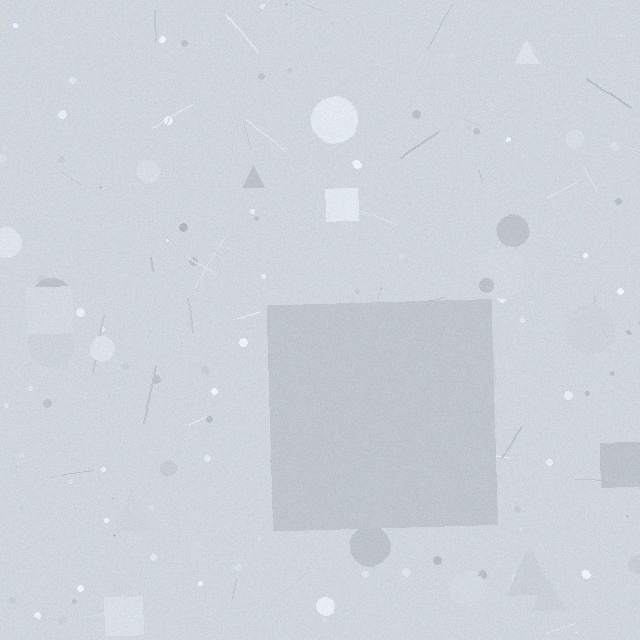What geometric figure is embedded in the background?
A square is embedded in the background.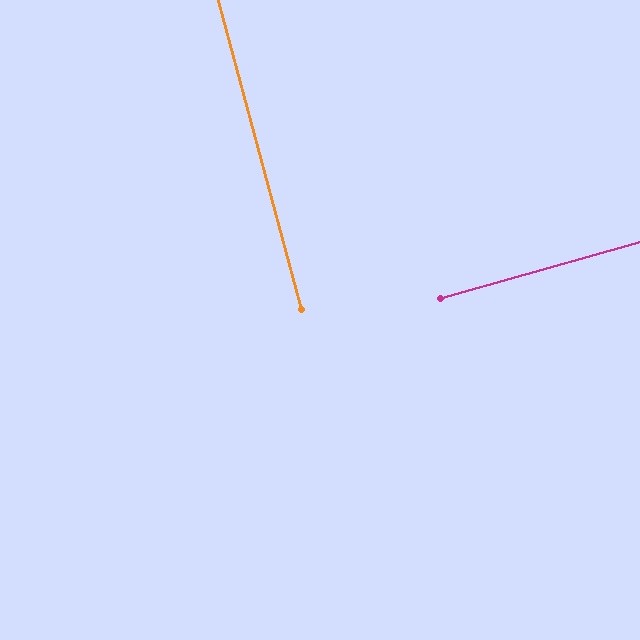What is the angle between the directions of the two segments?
Approximately 89 degrees.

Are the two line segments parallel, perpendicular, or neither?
Perpendicular — they meet at approximately 89°.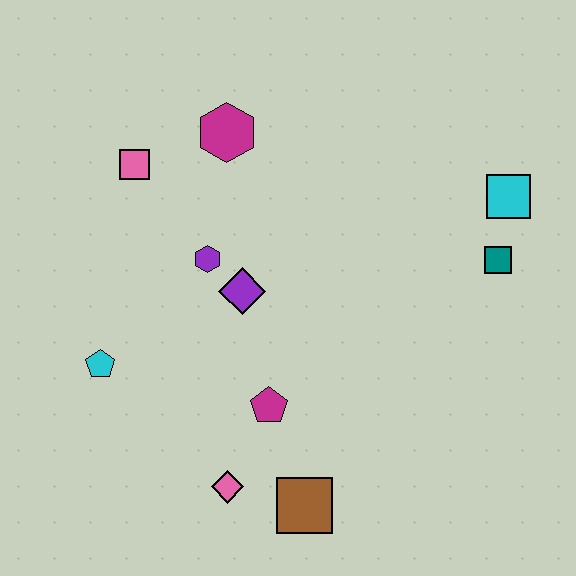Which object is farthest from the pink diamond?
The cyan square is farthest from the pink diamond.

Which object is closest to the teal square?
The cyan square is closest to the teal square.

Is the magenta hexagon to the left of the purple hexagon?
No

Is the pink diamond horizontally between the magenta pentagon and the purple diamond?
No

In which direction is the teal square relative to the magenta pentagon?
The teal square is to the right of the magenta pentagon.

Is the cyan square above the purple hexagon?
Yes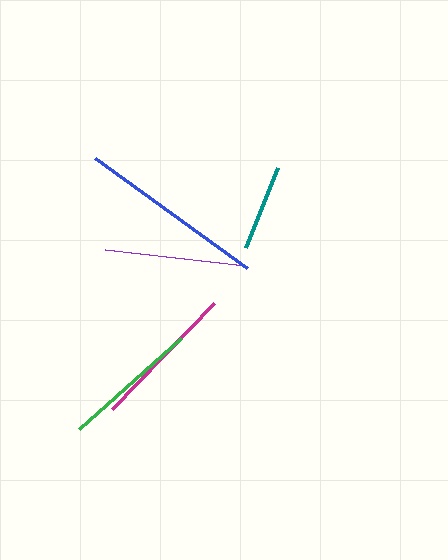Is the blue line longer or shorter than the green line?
The blue line is longer than the green line.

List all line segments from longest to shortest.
From longest to shortest: blue, magenta, purple, green, teal.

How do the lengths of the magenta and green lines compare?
The magenta and green lines are approximately the same length.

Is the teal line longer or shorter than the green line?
The green line is longer than the teal line.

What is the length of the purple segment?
The purple segment is approximately 141 pixels long.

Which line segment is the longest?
The blue line is the longest at approximately 188 pixels.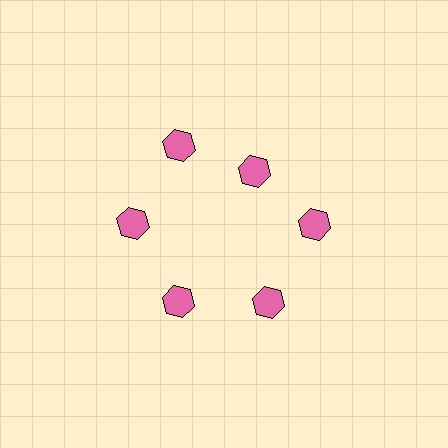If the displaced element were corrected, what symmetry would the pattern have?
It would have 6-fold rotational symmetry — the pattern would map onto itself every 60 degrees.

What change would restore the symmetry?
The symmetry would be restored by moving it outward, back onto the ring so that all 6 hexagons sit at equal angles and equal distance from the center.